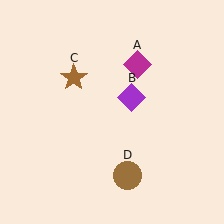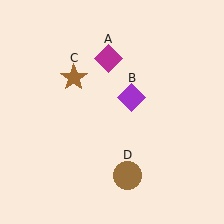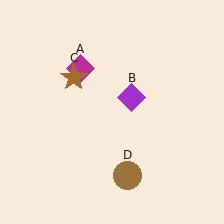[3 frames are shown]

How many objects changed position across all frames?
1 object changed position: magenta diamond (object A).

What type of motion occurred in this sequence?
The magenta diamond (object A) rotated counterclockwise around the center of the scene.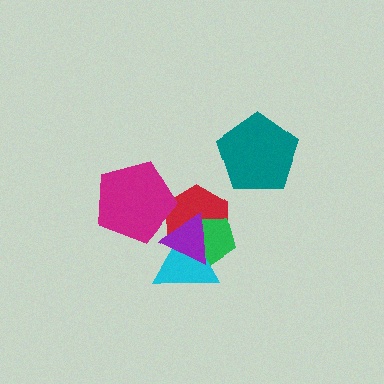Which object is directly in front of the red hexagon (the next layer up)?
The green pentagon is directly in front of the red hexagon.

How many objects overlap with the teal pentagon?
0 objects overlap with the teal pentagon.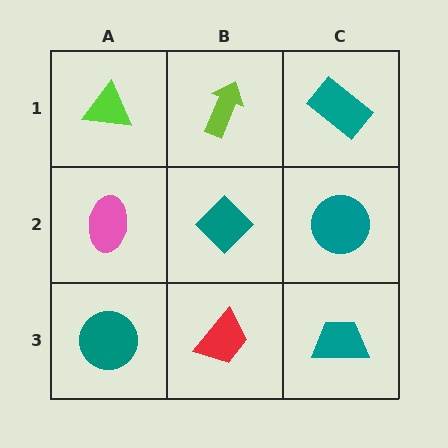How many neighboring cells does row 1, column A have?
2.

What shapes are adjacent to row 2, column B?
A lime arrow (row 1, column B), a red trapezoid (row 3, column B), a pink ellipse (row 2, column A), a teal circle (row 2, column C).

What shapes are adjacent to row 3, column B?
A teal diamond (row 2, column B), a teal circle (row 3, column A), a teal trapezoid (row 3, column C).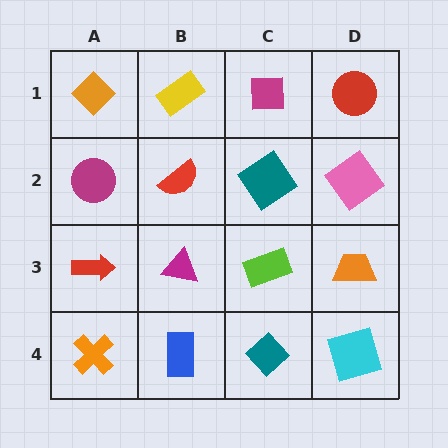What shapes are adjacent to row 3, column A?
A magenta circle (row 2, column A), an orange cross (row 4, column A), a magenta triangle (row 3, column B).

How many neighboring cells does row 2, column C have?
4.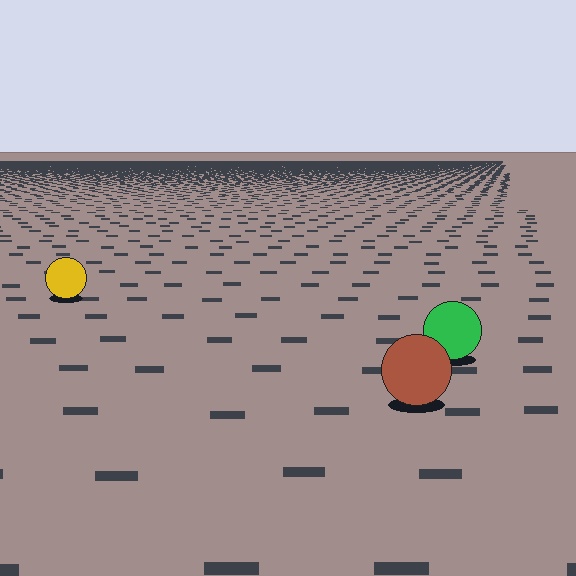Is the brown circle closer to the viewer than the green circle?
Yes. The brown circle is closer — you can tell from the texture gradient: the ground texture is coarser near it.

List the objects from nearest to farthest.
From nearest to farthest: the brown circle, the green circle, the yellow circle.